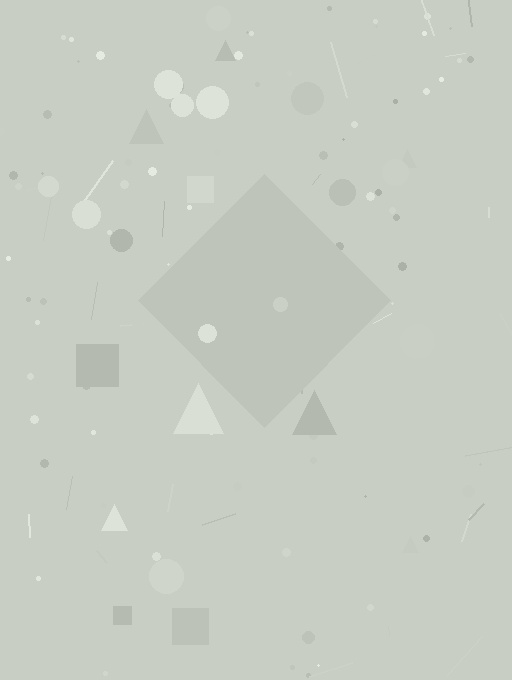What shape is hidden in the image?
A diamond is hidden in the image.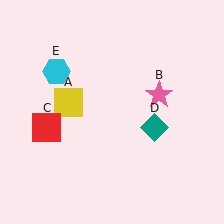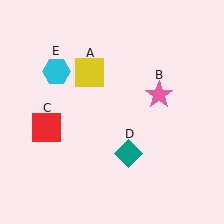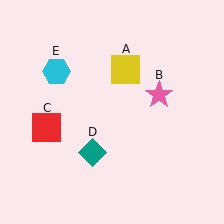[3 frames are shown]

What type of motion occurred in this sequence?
The yellow square (object A), teal diamond (object D) rotated clockwise around the center of the scene.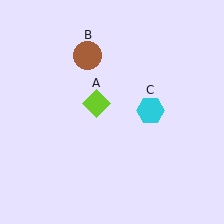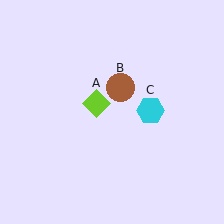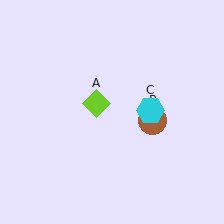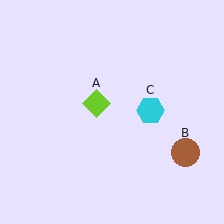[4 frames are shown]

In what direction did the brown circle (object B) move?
The brown circle (object B) moved down and to the right.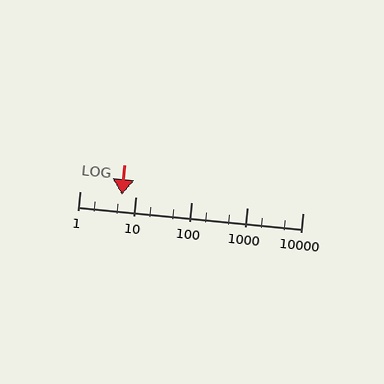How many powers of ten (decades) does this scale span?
The scale spans 4 decades, from 1 to 10000.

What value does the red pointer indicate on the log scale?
The pointer indicates approximately 5.8.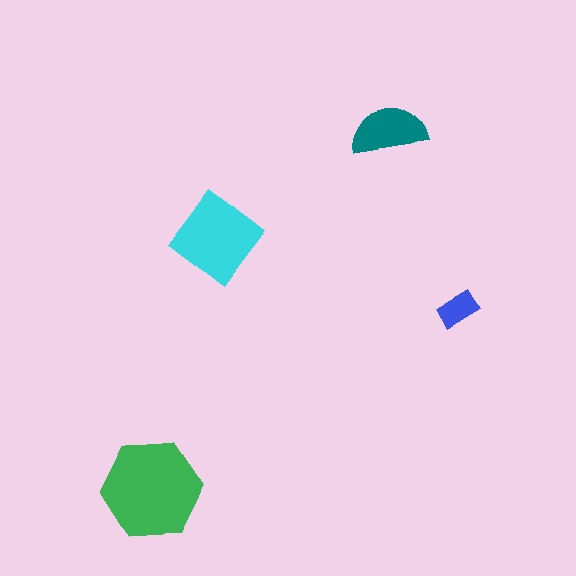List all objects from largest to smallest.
The green hexagon, the cyan diamond, the teal semicircle, the blue rectangle.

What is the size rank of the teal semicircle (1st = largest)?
3rd.